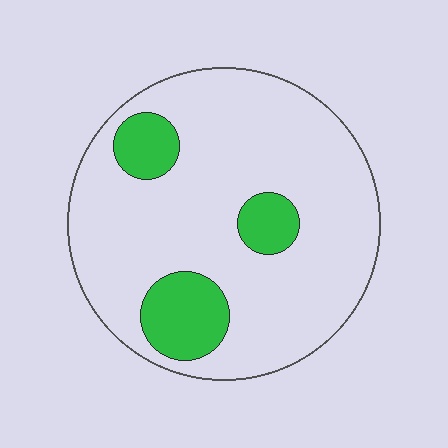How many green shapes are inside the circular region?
3.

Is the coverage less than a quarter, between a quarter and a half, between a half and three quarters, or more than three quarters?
Less than a quarter.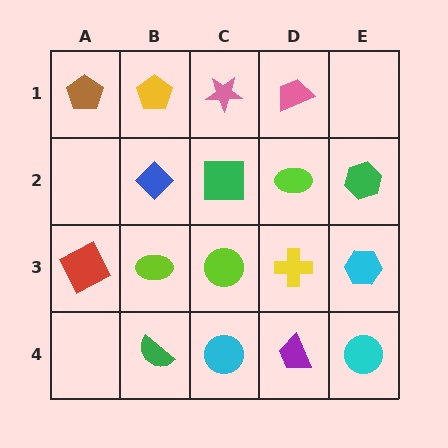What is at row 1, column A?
A brown pentagon.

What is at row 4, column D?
A purple trapezoid.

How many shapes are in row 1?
4 shapes.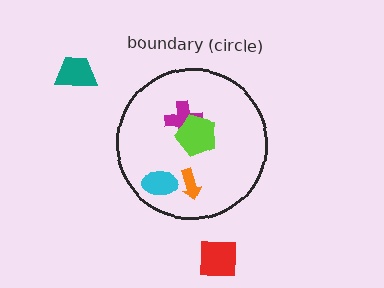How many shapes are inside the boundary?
4 inside, 2 outside.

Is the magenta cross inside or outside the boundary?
Inside.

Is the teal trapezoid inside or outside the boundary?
Outside.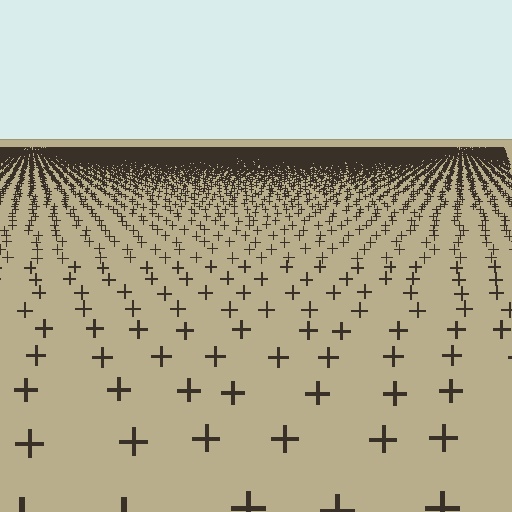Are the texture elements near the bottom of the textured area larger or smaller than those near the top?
Larger. Near the bottom, elements are closer to the viewer and appear at a bigger on-screen size.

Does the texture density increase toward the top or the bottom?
Density increases toward the top.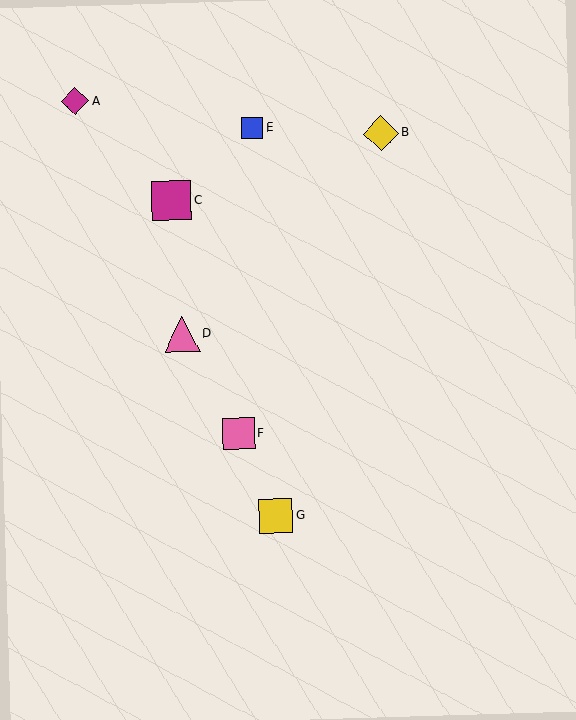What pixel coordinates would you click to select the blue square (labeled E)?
Click at (252, 128) to select the blue square E.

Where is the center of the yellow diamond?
The center of the yellow diamond is at (381, 133).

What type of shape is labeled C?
Shape C is a magenta square.